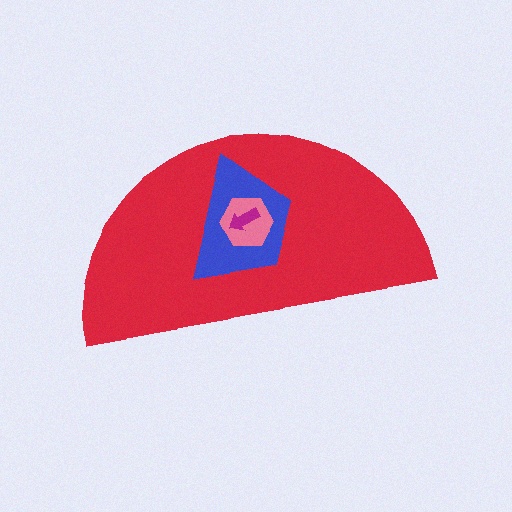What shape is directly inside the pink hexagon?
The magenta arrow.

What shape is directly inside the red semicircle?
The blue trapezoid.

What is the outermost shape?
The red semicircle.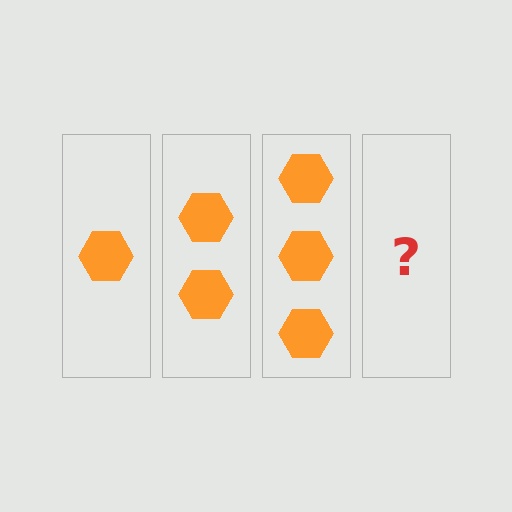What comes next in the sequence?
The next element should be 4 hexagons.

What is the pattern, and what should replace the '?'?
The pattern is that each step adds one more hexagon. The '?' should be 4 hexagons.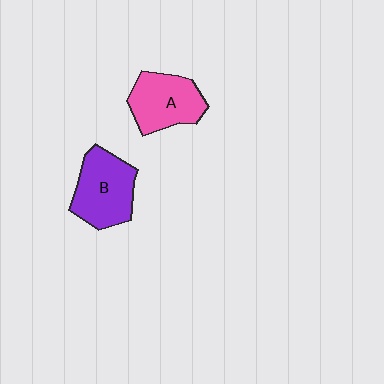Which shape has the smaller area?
Shape A (pink).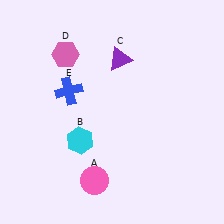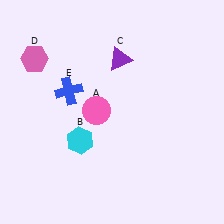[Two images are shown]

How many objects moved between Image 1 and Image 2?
2 objects moved between the two images.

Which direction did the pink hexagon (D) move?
The pink hexagon (D) moved left.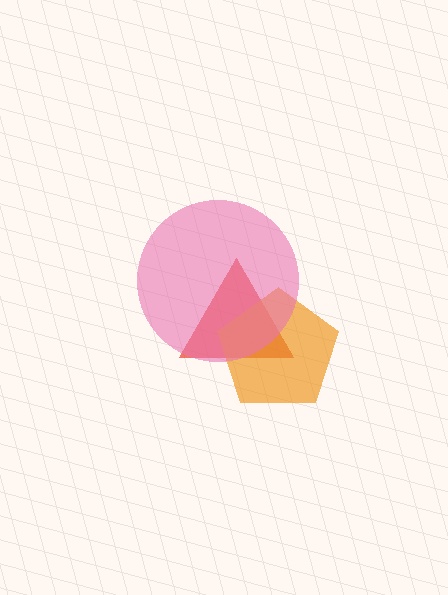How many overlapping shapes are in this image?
There are 3 overlapping shapes in the image.